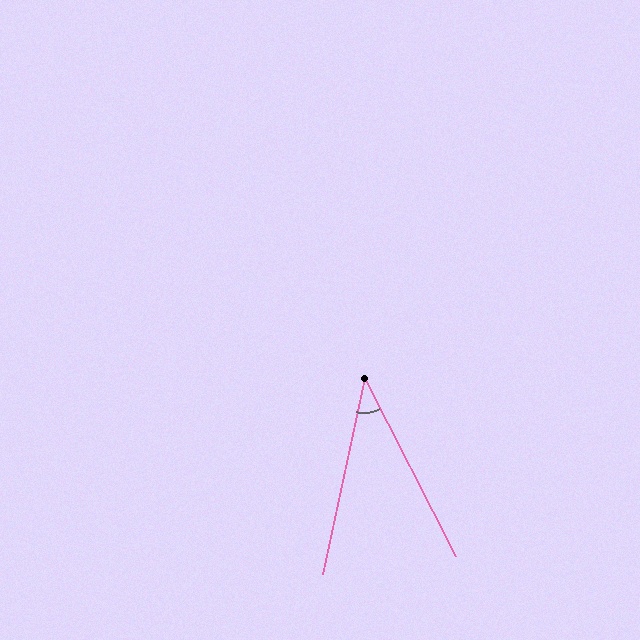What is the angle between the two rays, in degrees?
Approximately 39 degrees.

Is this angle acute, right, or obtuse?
It is acute.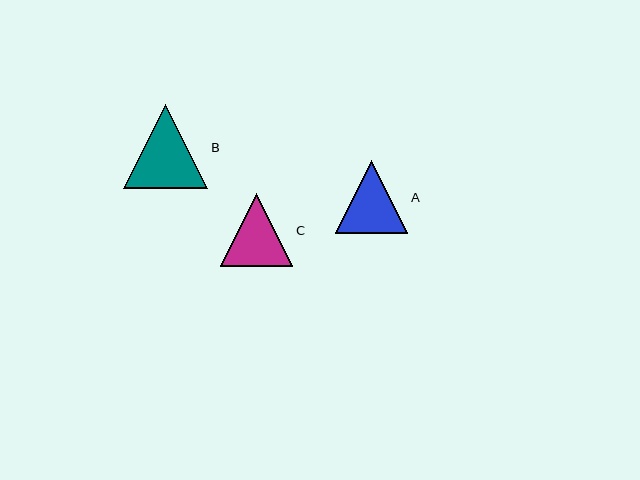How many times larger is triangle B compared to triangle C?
Triangle B is approximately 1.2 times the size of triangle C.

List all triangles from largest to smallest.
From largest to smallest: B, A, C.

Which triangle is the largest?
Triangle B is the largest with a size of approximately 84 pixels.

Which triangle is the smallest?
Triangle C is the smallest with a size of approximately 72 pixels.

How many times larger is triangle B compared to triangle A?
Triangle B is approximately 1.2 times the size of triangle A.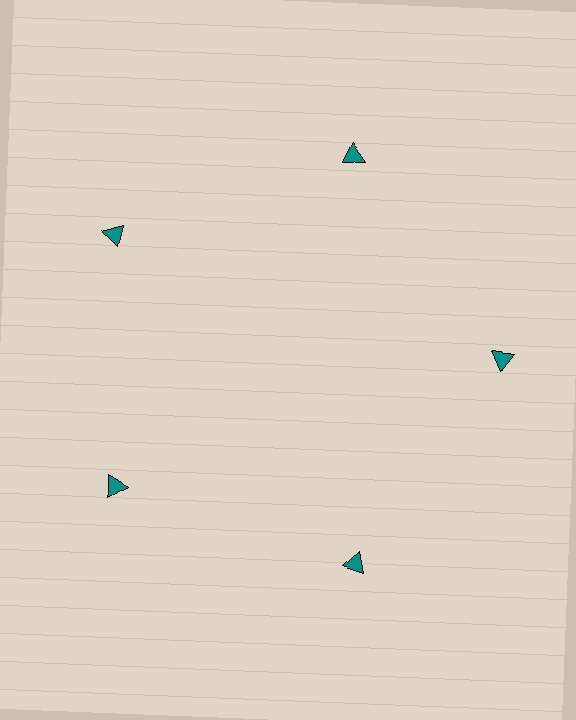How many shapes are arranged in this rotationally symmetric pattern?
There are 5 shapes, arranged in 5 groups of 1.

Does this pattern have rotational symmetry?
Yes, this pattern has 5-fold rotational symmetry. It looks the same after rotating 72 degrees around the center.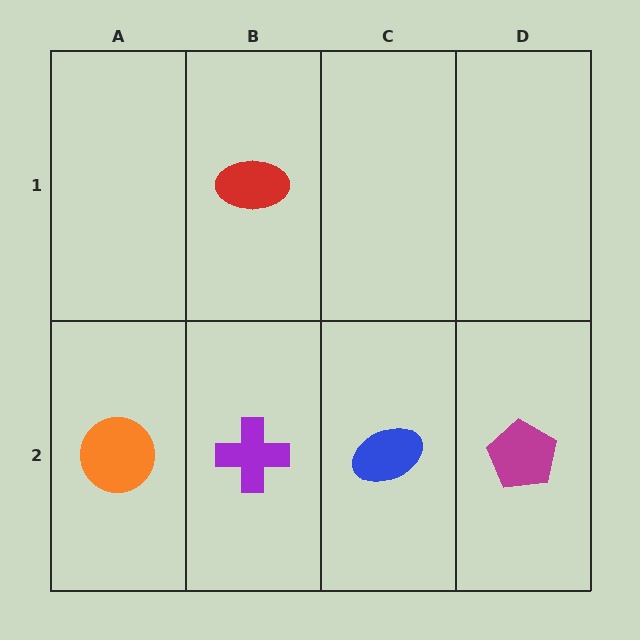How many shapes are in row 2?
4 shapes.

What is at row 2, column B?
A purple cross.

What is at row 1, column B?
A red ellipse.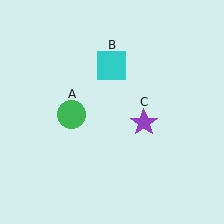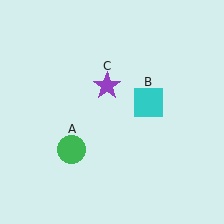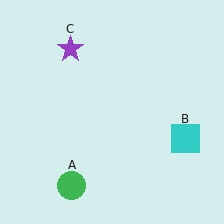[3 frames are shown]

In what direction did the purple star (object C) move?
The purple star (object C) moved up and to the left.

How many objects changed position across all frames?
3 objects changed position: green circle (object A), cyan square (object B), purple star (object C).